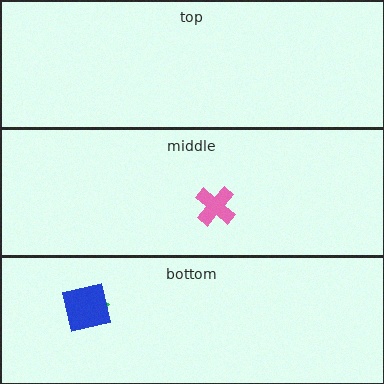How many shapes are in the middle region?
1.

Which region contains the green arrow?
The bottom region.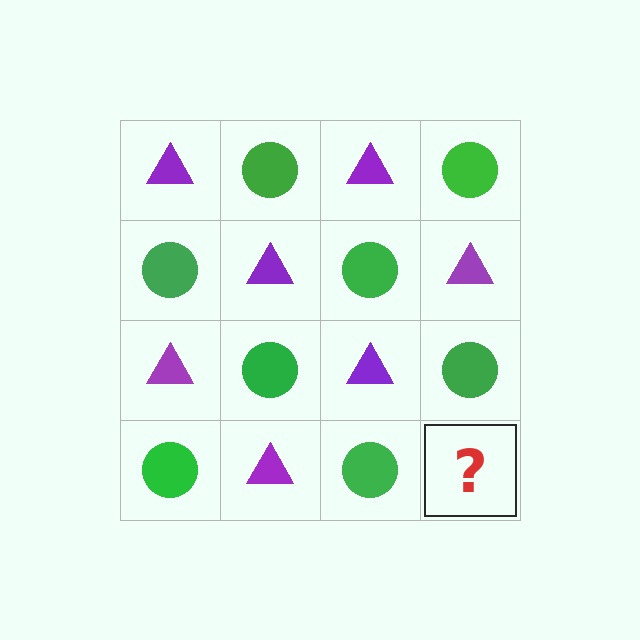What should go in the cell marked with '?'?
The missing cell should contain a purple triangle.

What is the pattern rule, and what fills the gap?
The rule is that it alternates purple triangle and green circle in a checkerboard pattern. The gap should be filled with a purple triangle.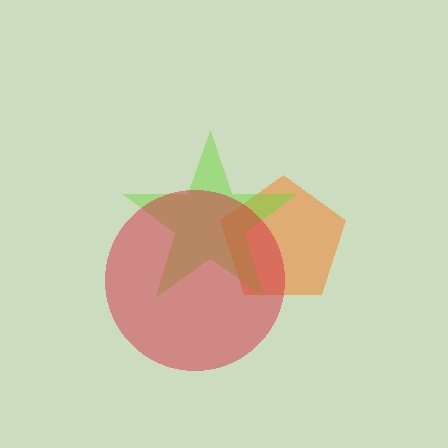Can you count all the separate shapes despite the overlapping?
Yes, there are 3 separate shapes.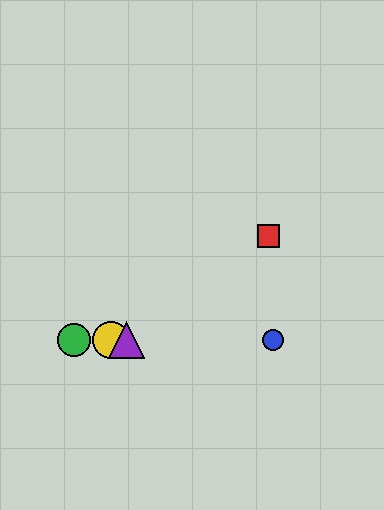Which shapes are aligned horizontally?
The blue circle, the green circle, the yellow circle, the purple triangle are aligned horizontally.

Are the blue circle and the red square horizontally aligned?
No, the blue circle is at y≈340 and the red square is at y≈236.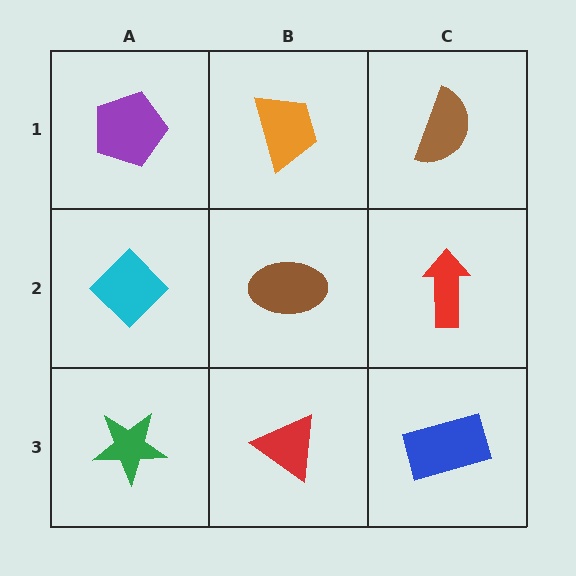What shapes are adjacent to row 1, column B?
A brown ellipse (row 2, column B), a purple pentagon (row 1, column A), a brown semicircle (row 1, column C).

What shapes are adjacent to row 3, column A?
A cyan diamond (row 2, column A), a red triangle (row 3, column B).